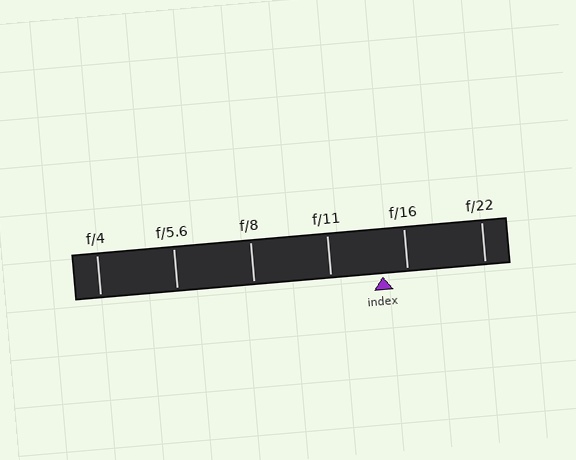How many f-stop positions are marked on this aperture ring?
There are 6 f-stop positions marked.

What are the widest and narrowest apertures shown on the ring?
The widest aperture shown is f/4 and the narrowest is f/22.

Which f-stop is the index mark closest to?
The index mark is closest to f/16.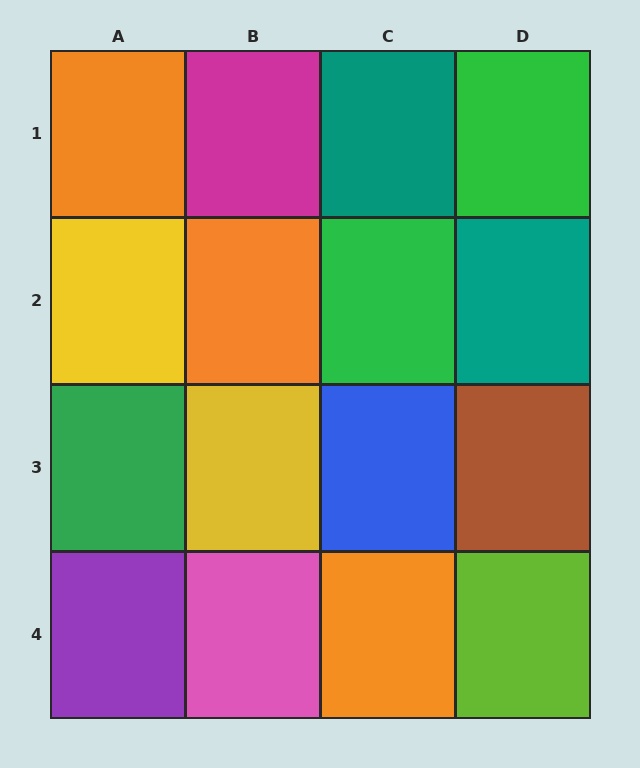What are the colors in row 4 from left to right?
Purple, pink, orange, lime.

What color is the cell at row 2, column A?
Yellow.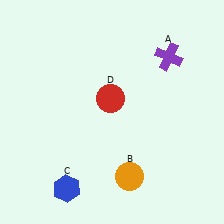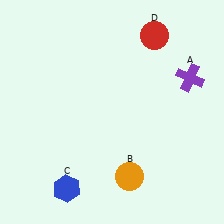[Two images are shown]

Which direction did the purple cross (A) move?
The purple cross (A) moved right.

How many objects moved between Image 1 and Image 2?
2 objects moved between the two images.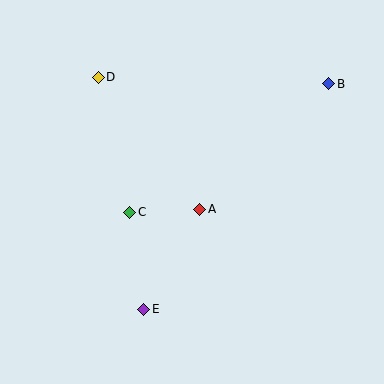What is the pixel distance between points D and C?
The distance between D and C is 139 pixels.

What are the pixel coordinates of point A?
Point A is at (200, 209).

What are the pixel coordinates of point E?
Point E is at (144, 309).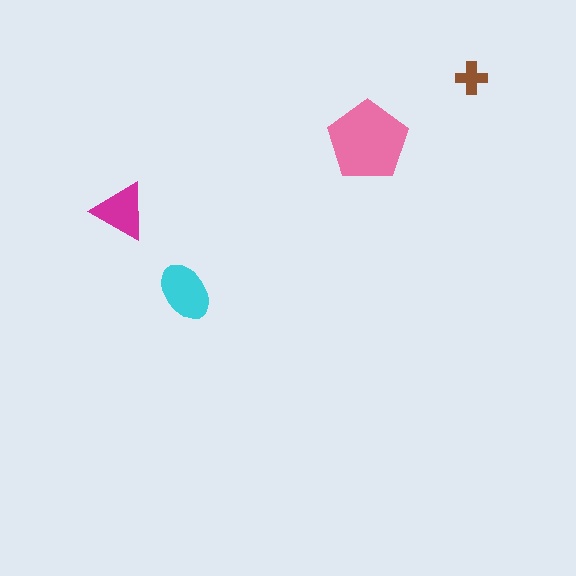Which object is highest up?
The brown cross is topmost.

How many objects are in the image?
There are 4 objects in the image.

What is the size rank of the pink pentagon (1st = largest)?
1st.